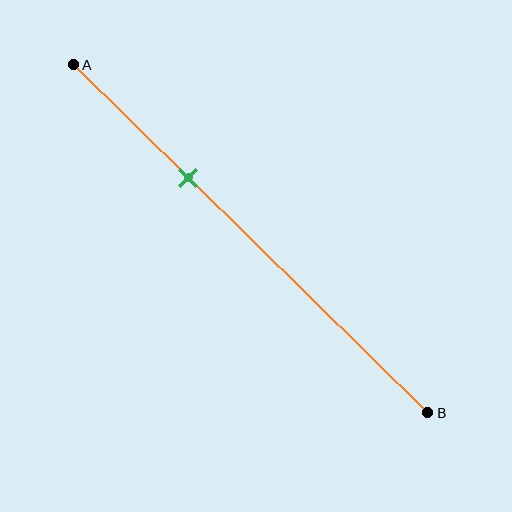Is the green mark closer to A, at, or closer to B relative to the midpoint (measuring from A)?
The green mark is closer to point A than the midpoint of segment AB.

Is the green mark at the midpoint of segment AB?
No, the mark is at about 30% from A, not at the 50% midpoint.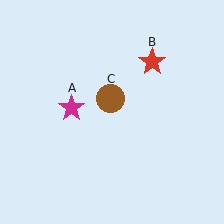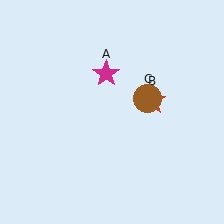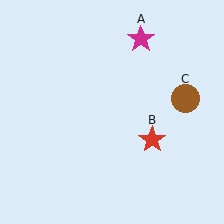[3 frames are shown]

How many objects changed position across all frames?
3 objects changed position: magenta star (object A), red star (object B), brown circle (object C).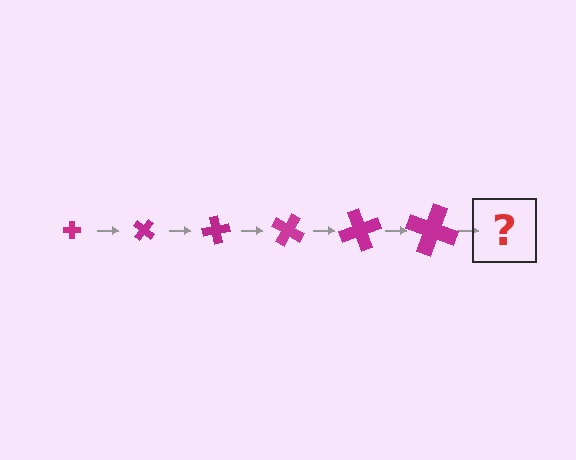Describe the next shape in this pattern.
It should be a cross, larger than the previous one and rotated 240 degrees from the start.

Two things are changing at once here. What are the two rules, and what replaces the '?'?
The two rules are that the cross grows larger each step and it rotates 40 degrees each step. The '?' should be a cross, larger than the previous one and rotated 240 degrees from the start.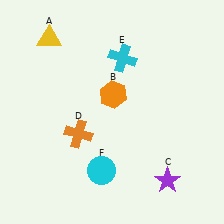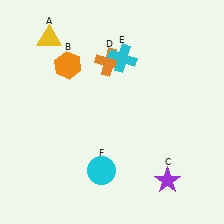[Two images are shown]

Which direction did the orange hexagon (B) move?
The orange hexagon (B) moved left.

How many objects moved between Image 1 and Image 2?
2 objects moved between the two images.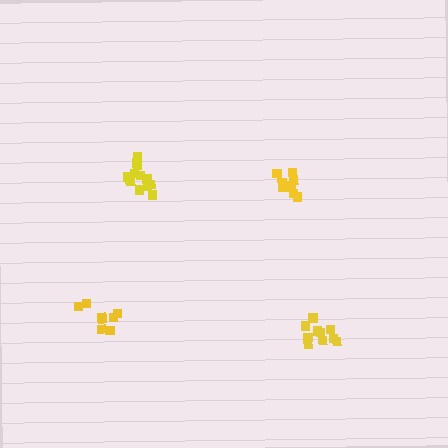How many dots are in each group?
Group 1: 10 dots, Group 2: 12 dots, Group 3: 9 dots, Group 4: 8 dots (39 total).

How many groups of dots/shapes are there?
There are 4 groups.